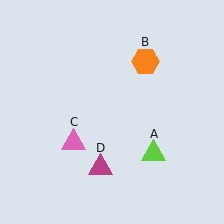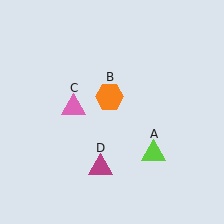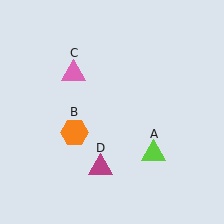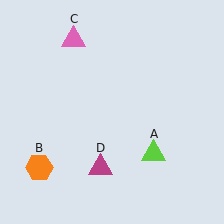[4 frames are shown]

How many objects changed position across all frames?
2 objects changed position: orange hexagon (object B), pink triangle (object C).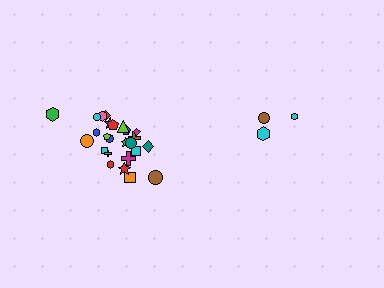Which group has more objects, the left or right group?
The left group.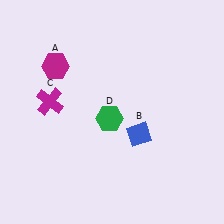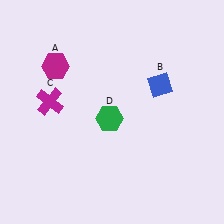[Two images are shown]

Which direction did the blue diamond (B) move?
The blue diamond (B) moved up.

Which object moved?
The blue diamond (B) moved up.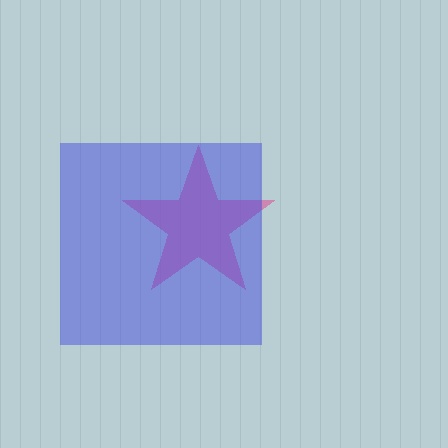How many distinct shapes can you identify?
There are 2 distinct shapes: a pink star, a blue square.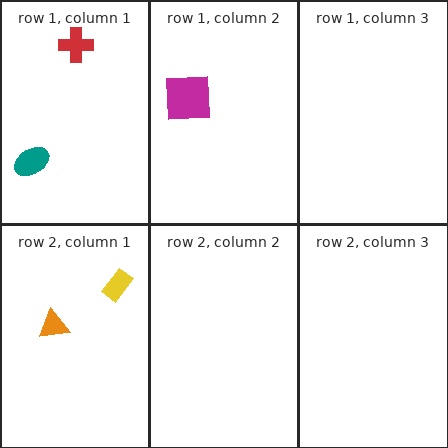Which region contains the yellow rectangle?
The row 2, column 1 region.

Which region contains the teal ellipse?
The row 1, column 1 region.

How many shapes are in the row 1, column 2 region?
1.